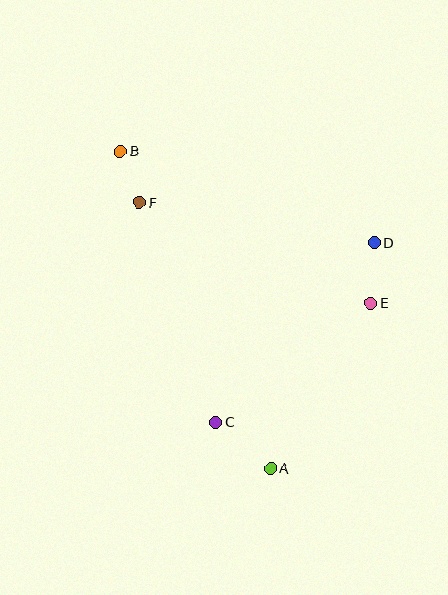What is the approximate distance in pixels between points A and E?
The distance between A and E is approximately 193 pixels.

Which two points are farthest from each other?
Points A and B are farthest from each other.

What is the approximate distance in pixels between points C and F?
The distance between C and F is approximately 232 pixels.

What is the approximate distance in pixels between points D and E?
The distance between D and E is approximately 61 pixels.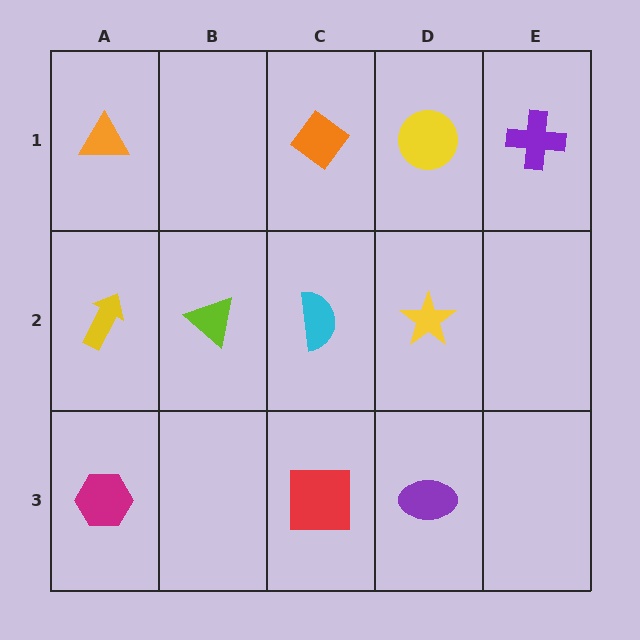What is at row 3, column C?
A red square.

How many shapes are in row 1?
4 shapes.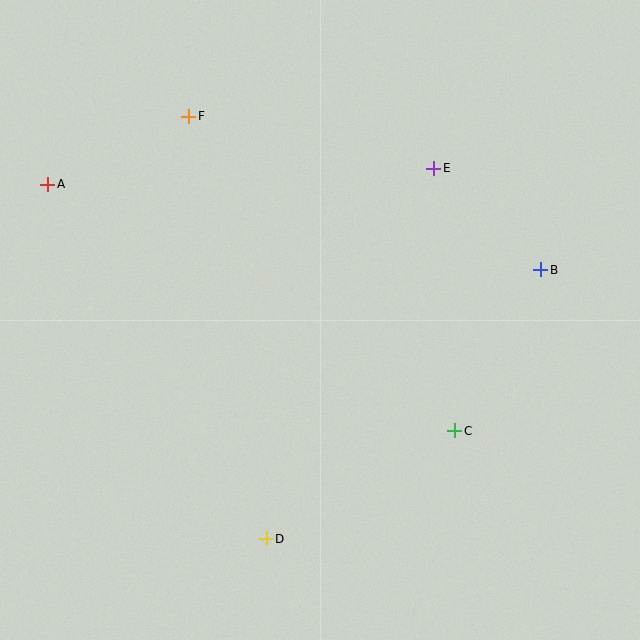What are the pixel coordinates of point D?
Point D is at (266, 539).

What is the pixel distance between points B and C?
The distance between B and C is 183 pixels.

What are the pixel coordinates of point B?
Point B is at (541, 270).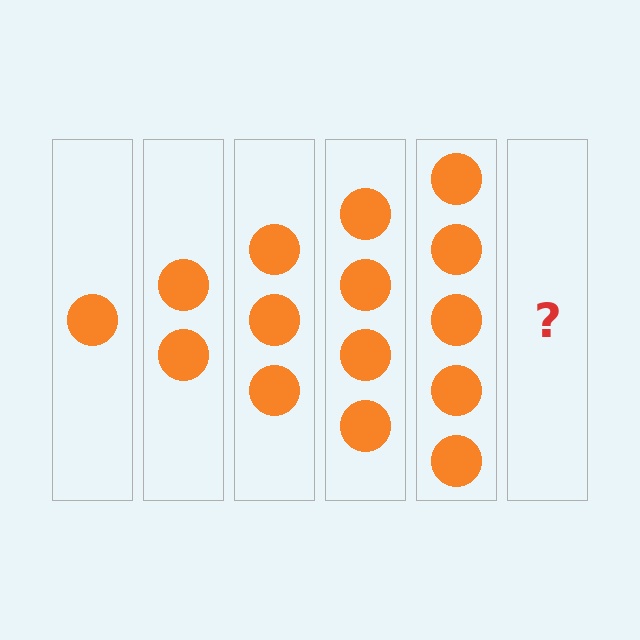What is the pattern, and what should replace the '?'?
The pattern is that each step adds one more circle. The '?' should be 6 circles.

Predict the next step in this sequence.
The next step is 6 circles.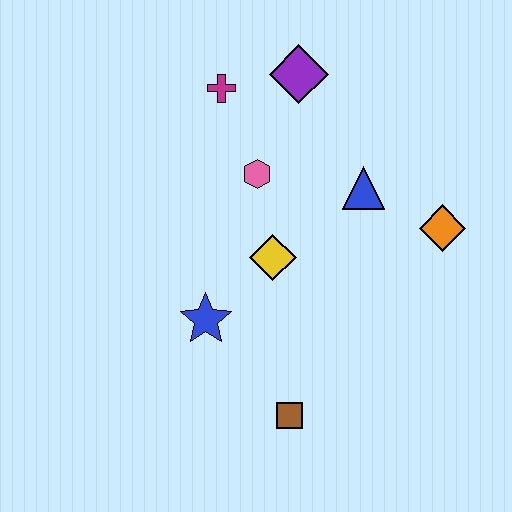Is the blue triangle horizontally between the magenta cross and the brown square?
No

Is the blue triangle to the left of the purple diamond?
No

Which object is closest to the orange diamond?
The blue triangle is closest to the orange diamond.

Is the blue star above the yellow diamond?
No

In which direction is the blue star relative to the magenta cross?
The blue star is below the magenta cross.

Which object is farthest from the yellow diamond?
The purple diamond is farthest from the yellow diamond.